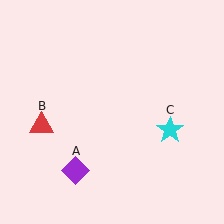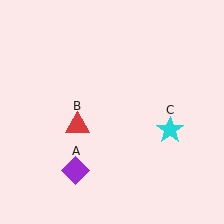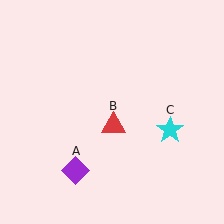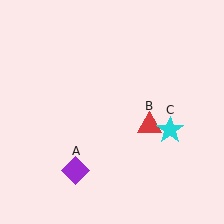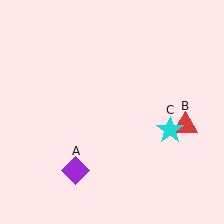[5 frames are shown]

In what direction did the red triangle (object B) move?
The red triangle (object B) moved right.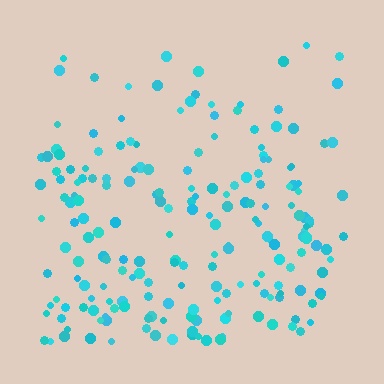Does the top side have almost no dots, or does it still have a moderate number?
Still a moderate number, just noticeably fewer than the bottom.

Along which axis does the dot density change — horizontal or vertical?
Vertical.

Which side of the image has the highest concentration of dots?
The bottom.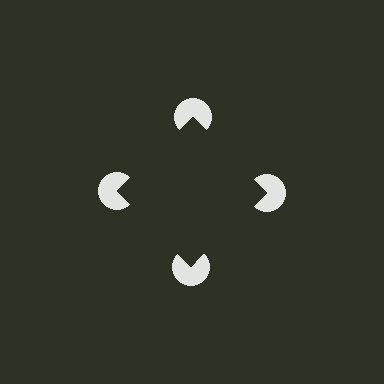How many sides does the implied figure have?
4 sides.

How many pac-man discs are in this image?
There are 4 — one at each vertex of the illusory square.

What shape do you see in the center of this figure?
An illusory square — its edges are inferred from the aligned wedge cuts in the pac-man discs, not physically drawn.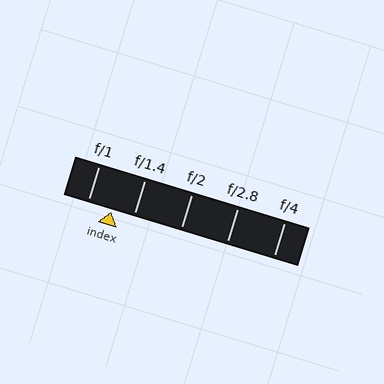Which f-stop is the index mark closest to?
The index mark is closest to f/1.4.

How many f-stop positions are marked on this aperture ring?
There are 5 f-stop positions marked.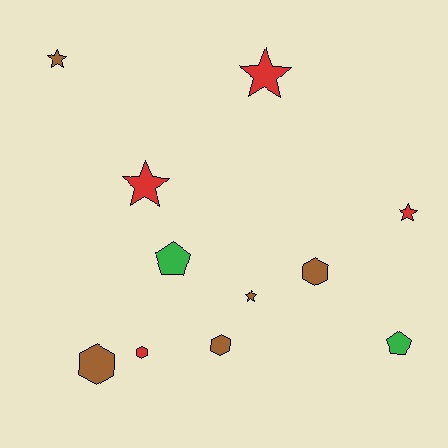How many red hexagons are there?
There is 1 red hexagon.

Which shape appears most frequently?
Star, with 5 objects.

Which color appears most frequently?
Brown, with 5 objects.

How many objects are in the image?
There are 11 objects.